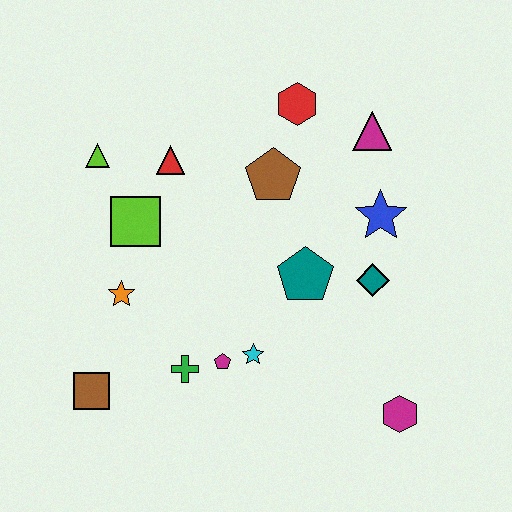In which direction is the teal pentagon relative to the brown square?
The teal pentagon is to the right of the brown square.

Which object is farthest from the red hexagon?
The brown square is farthest from the red hexagon.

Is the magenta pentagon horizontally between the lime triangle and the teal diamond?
Yes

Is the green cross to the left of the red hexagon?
Yes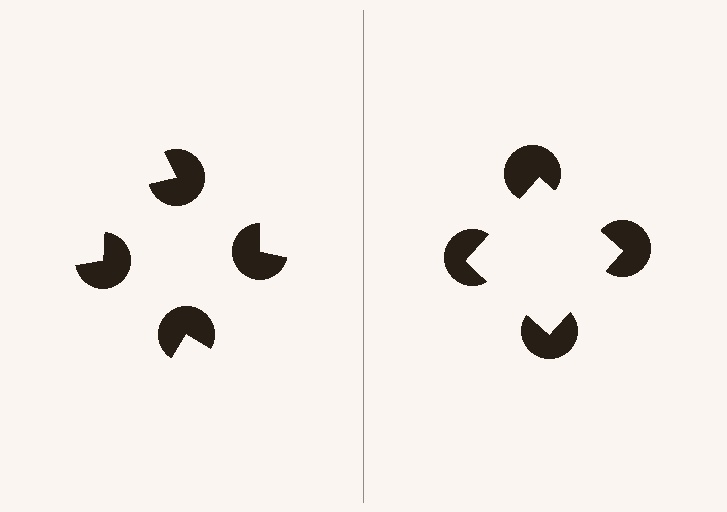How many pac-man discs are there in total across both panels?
8 — 4 on each side.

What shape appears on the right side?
An illusory square.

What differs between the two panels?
The pac-man discs are positioned identically on both sides; only the wedge orientations differ. On the right they align to a square; on the left they are misaligned.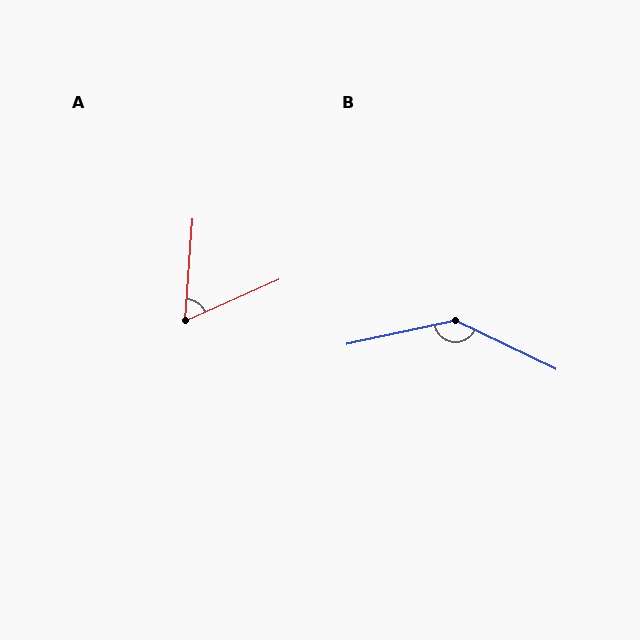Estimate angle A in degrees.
Approximately 62 degrees.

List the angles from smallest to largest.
A (62°), B (142°).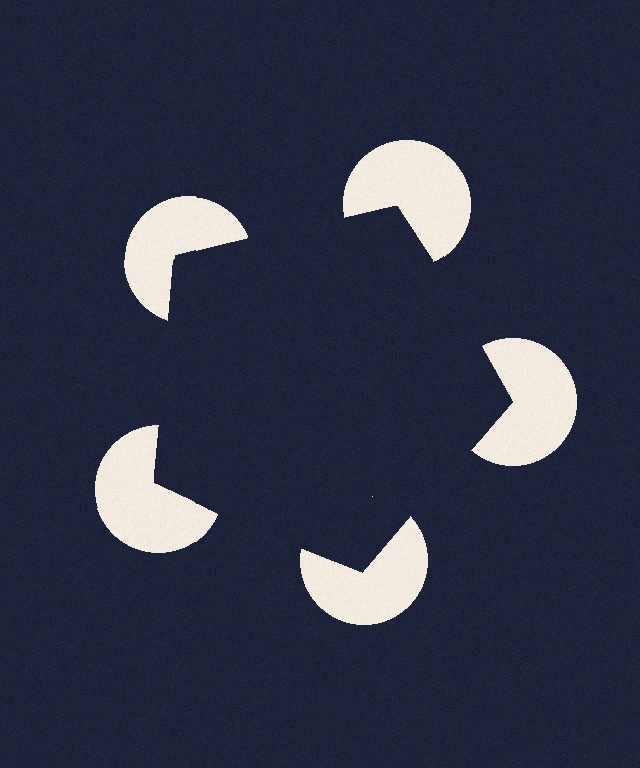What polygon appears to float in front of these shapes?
An illusory pentagon — its edges are inferred from the aligned wedge cuts in the pac-man discs, not physically drawn.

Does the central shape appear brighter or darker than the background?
It typically appears slightly darker than the background, even though no actual brightness change is drawn.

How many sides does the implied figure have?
5 sides.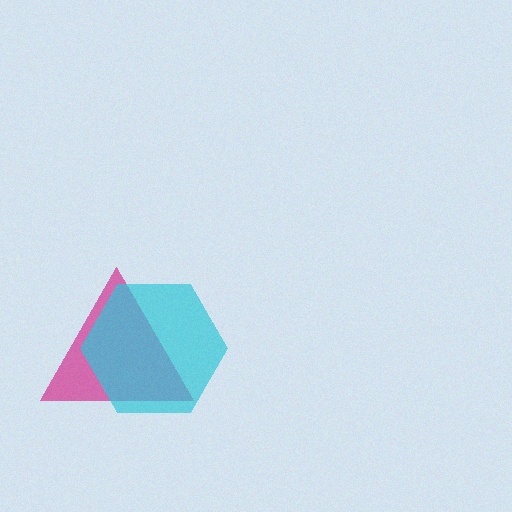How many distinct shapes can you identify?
There are 2 distinct shapes: a magenta triangle, a cyan hexagon.